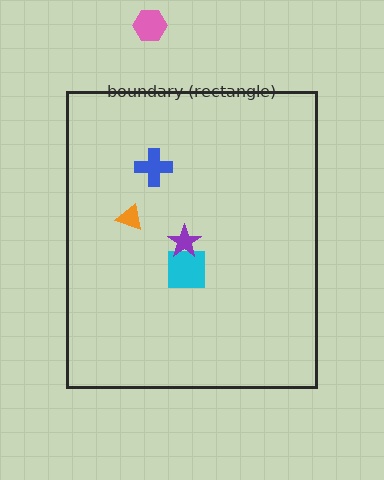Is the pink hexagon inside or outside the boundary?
Outside.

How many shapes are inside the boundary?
4 inside, 1 outside.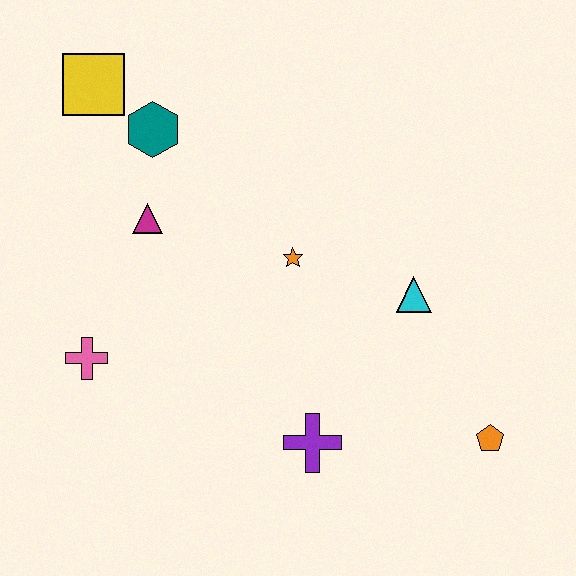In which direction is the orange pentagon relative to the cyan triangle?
The orange pentagon is below the cyan triangle.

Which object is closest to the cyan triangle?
The orange star is closest to the cyan triangle.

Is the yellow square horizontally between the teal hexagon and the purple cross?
No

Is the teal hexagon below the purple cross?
No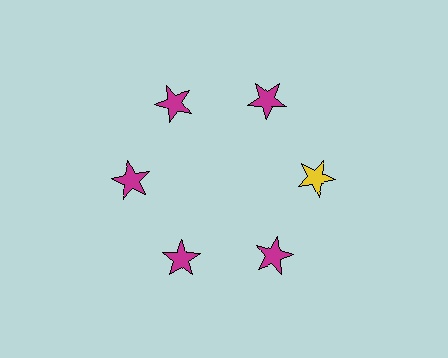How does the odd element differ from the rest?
It has a different color: yellow instead of magenta.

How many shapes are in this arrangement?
There are 6 shapes arranged in a ring pattern.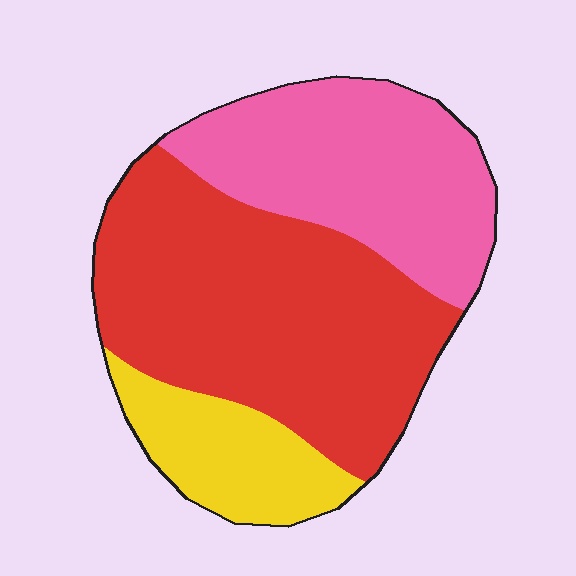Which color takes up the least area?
Yellow, at roughly 15%.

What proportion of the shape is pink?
Pink takes up about one third (1/3) of the shape.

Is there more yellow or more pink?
Pink.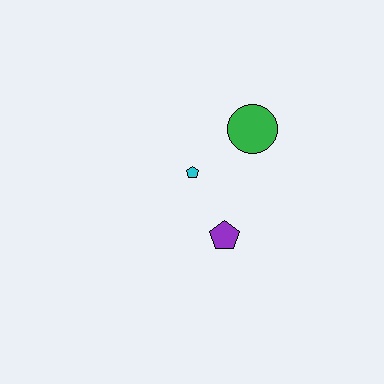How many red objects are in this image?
There are no red objects.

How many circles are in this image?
There is 1 circle.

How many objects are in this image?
There are 3 objects.